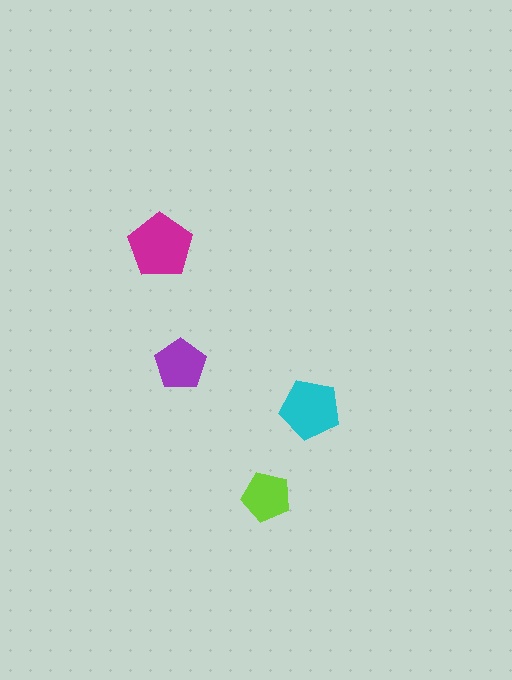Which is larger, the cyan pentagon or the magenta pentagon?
The magenta one.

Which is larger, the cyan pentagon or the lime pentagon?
The cyan one.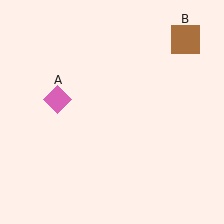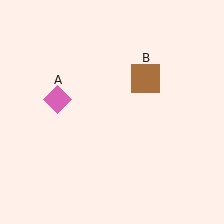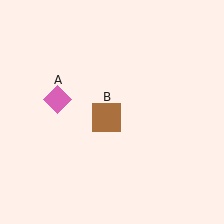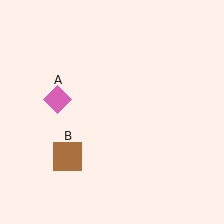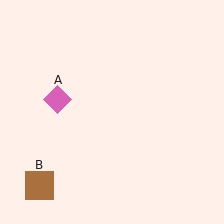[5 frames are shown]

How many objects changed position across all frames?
1 object changed position: brown square (object B).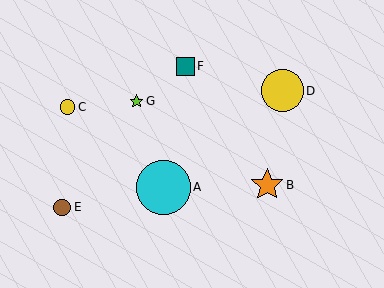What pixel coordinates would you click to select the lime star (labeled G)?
Click at (136, 101) to select the lime star G.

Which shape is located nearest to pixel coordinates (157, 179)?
The cyan circle (labeled A) at (163, 187) is nearest to that location.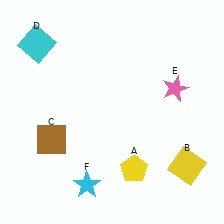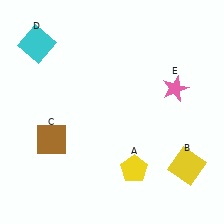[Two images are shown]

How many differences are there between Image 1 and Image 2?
There is 1 difference between the two images.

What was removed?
The cyan star (F) was removed in Image 2.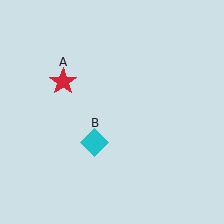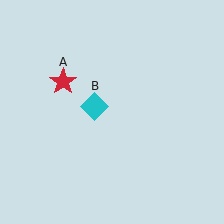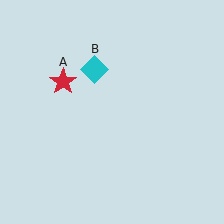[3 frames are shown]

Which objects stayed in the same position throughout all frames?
Red star (object A) remained stationary.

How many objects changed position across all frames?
1 object changed position: cyan diamond (object B).